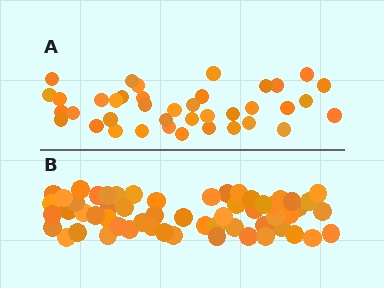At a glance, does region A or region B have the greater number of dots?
Region B (the bottom region) has more dots.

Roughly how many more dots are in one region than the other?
Region B has approximately 20 more dots than region A.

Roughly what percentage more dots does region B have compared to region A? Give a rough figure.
About 45% more.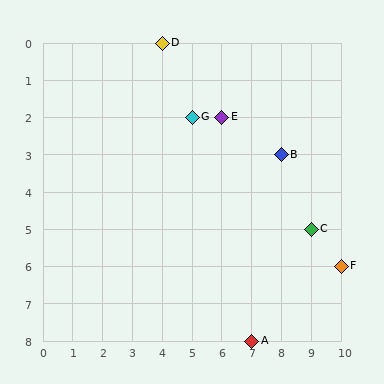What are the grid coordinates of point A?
Point A is at grid coordinates (7, 8).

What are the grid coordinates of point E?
Point E is at grid coordinates (6, 2).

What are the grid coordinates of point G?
Point G is at grid coordinates (5, 2).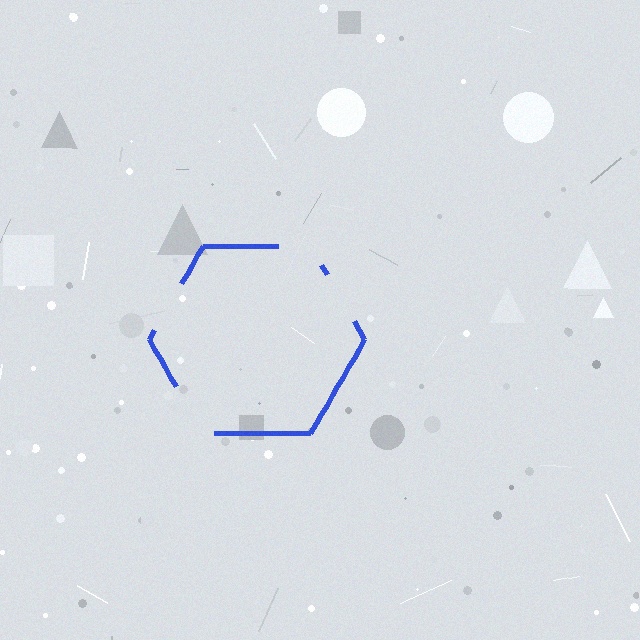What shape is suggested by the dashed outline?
The dashed outline suggests a hexagon.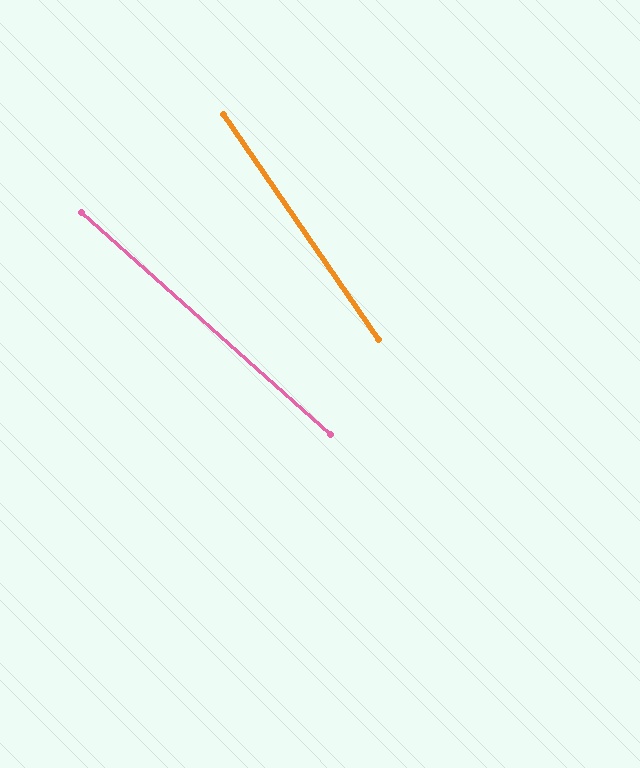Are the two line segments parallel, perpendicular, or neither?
Neither parallel nor perpendicular — they differ by about 14°.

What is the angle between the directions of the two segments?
Approximately 14 degrees.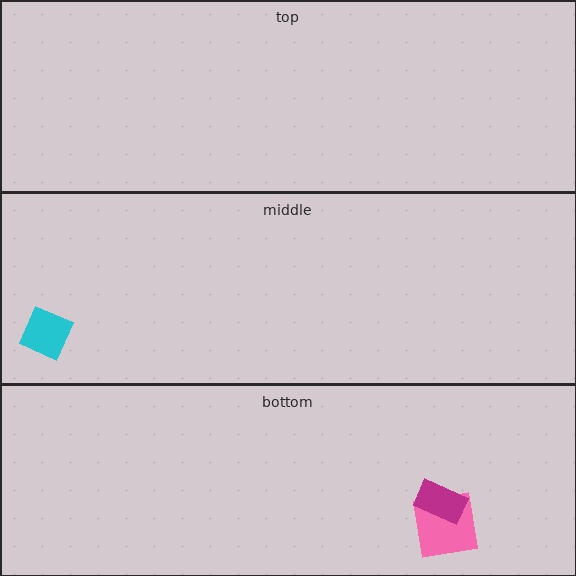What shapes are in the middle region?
The cyan diamond.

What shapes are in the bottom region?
The pink square, the magenta rectangle.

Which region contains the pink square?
The bottom region.